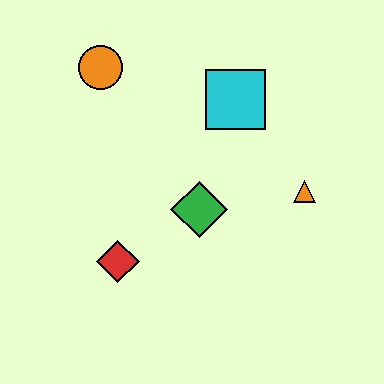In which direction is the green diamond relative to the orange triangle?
The green diamond is to the left of the orange triangle.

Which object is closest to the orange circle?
The cyan square is closest to the orange circle.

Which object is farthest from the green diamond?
The orange circle is farthest from the green diamond.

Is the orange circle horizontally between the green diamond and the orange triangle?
No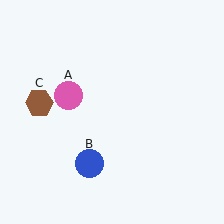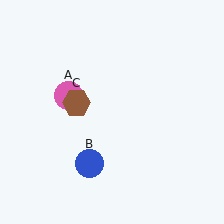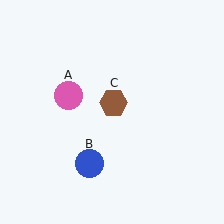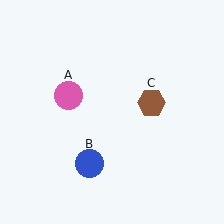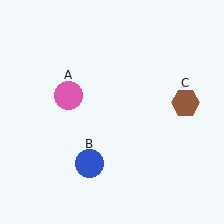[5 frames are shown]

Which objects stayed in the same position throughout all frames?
Pink circle (object A) and blue circle (object B) remained stationary.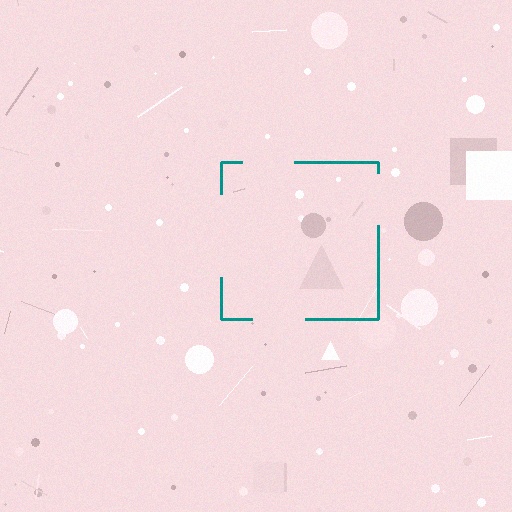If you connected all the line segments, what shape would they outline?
They would outline a square.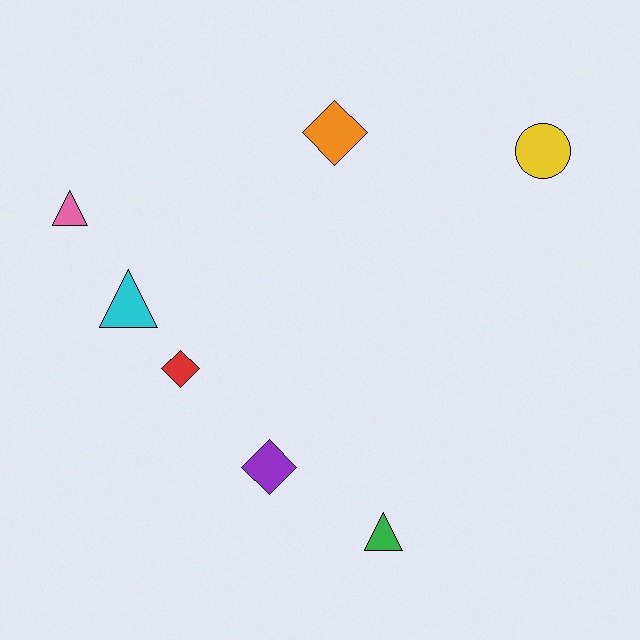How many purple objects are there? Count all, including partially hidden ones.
There is 1 purple object.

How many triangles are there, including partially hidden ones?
There are 3 triangles.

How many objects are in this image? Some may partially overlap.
There are 7 objects.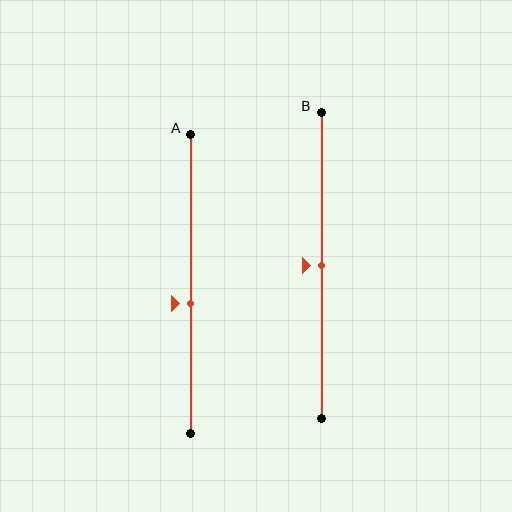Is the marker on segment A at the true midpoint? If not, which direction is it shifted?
No, the marker on segment A is shifted downward by about 6% of the segment length.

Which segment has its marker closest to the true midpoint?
Segment B has its marker closest to the true midpoint.